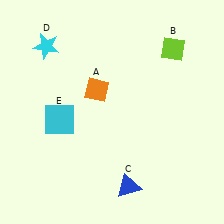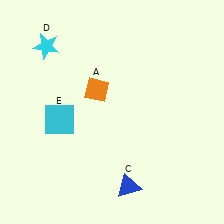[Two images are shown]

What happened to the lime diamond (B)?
The lime diamond (B) was removed in Image 2. It was in the top-right area of Image 1.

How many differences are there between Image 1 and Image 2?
There is 1 difference between the two images.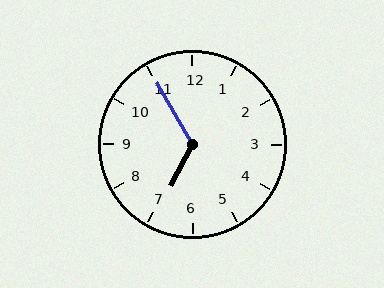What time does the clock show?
6:55.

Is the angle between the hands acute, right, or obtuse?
It is obtuse.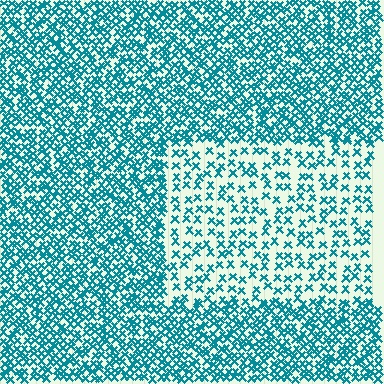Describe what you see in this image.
The image contains small teal elements arranged at two different densities. A rectangle-shaped region is visible where the elements are less densely packed than the surrounding area.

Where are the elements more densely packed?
The elements are more densely packed outside the rectangle boundary.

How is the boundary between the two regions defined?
The boundary is defined by a change in element density (approximately 2.3x ratio). All elements are the same color, size, and shape.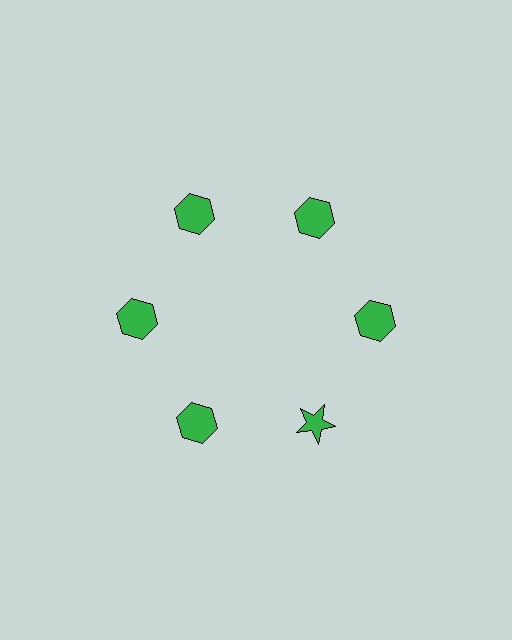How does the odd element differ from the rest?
It has a different shape: star instead of hexagon.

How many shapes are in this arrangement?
There are 6 shapes arranged in a ring pattern.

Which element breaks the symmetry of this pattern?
The green star at roughly the 5 o'clock position breaks the symmetry. All other shapes are green hexagons.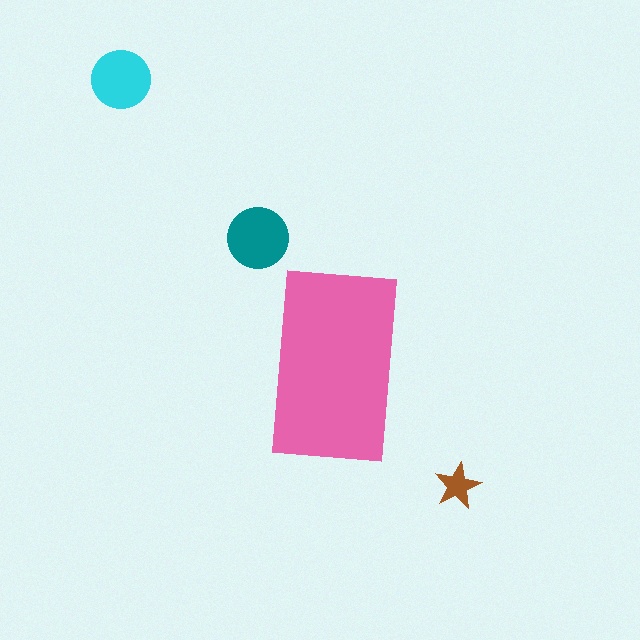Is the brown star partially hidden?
No, the brown star is fully visible.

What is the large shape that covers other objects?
A pink rectangle.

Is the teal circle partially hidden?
No, the teal circle is fully visible.